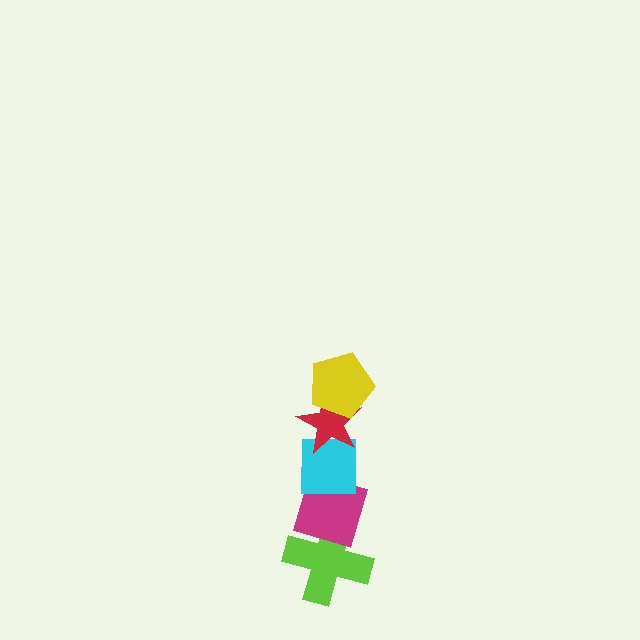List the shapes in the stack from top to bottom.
From top to bottom: the yellow pentagon, the red star, the cyan square, the magenta diamond, the lime cross.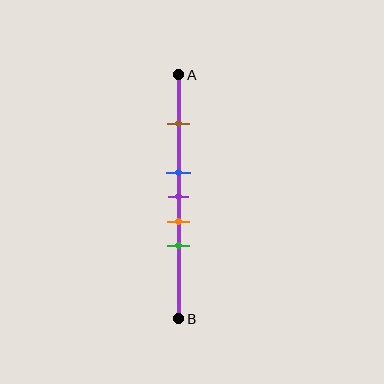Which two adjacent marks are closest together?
The blue and purple marks are the closest adjacent pair.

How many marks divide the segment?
There are 5 marks dividing the segment.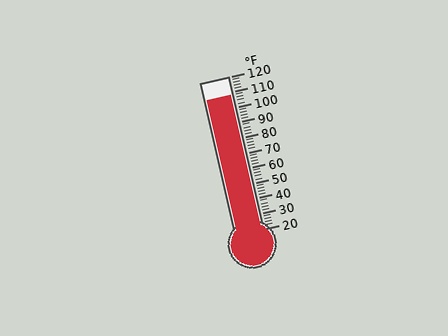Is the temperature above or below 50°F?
The temperature is above 50°F.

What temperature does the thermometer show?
The thermometer shows approximately 108°F.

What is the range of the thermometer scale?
The thermometer scale ranges from 20°F to 120°F.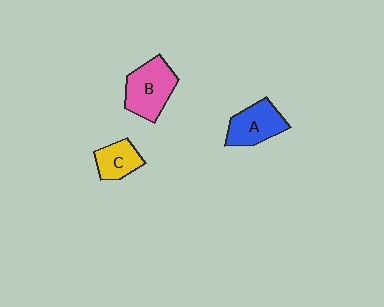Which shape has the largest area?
Shape B (pink).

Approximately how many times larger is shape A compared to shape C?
Approximately 1.4 times.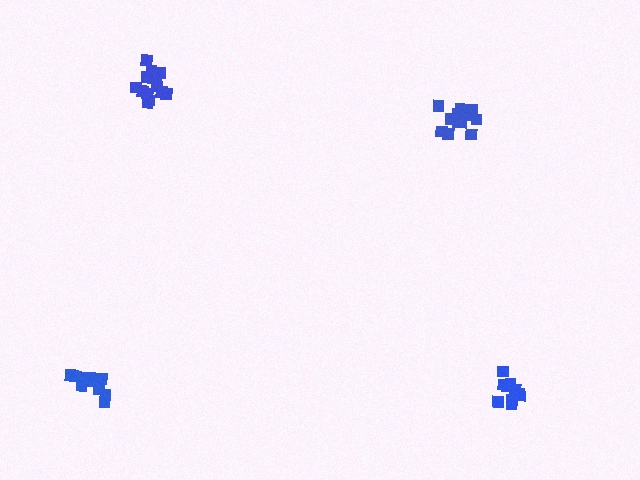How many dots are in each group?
Group 1: 10 dots, Group 2: 14 dots, Group 3: 13 dots, Group 4: 11 dots (48 total).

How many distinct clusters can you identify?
There are 4 distinct clusters.